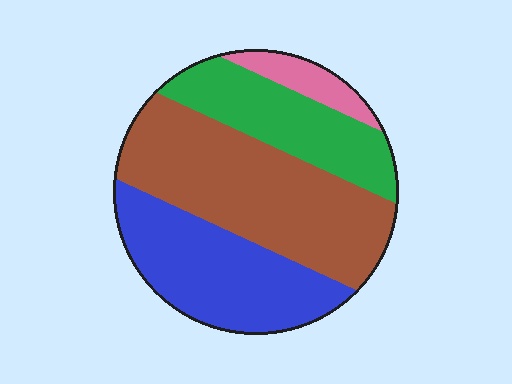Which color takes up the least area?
Pink, at roughly 5%.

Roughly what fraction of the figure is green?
Green takes up about one fifth (1/5) of the figure.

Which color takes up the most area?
Brown, at roughly 40%.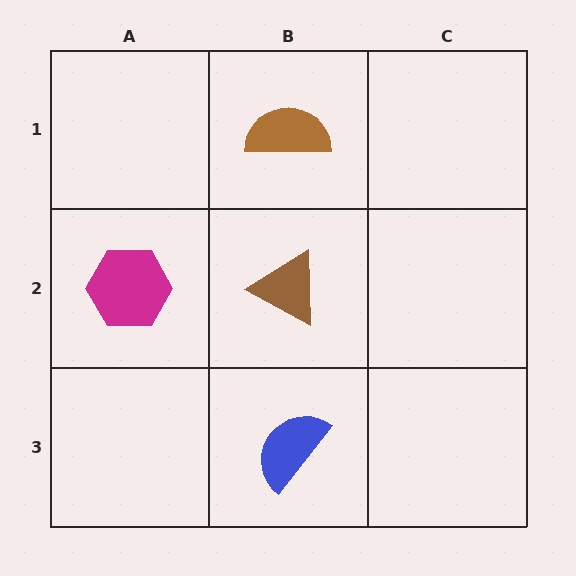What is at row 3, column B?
A blue semicircle.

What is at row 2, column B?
A brown triangle.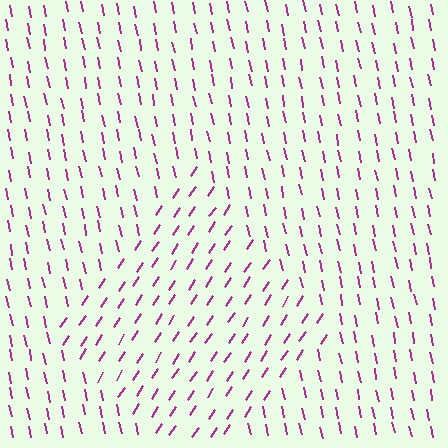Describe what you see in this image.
The image is filled with small magenta line segments. A diamond region in the image has lines oriented differently from the surrounding lines, creating a visible texture boundary.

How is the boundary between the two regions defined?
The boundary is defined purely by a change in line orientation (approximately 45 degrees difference). All lines are the same color and thickness.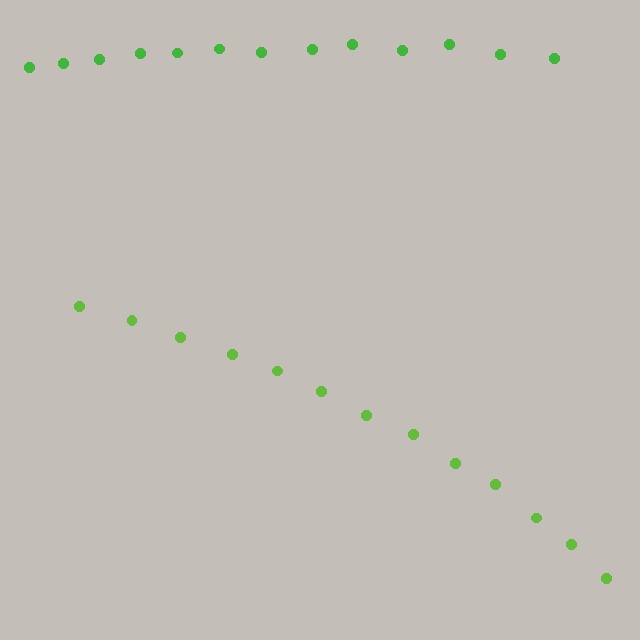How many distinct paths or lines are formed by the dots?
There are 2 distinct paths.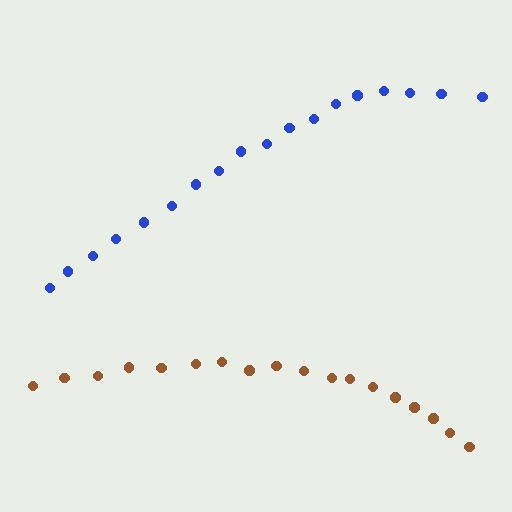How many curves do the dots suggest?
There are 2 distinct paths.